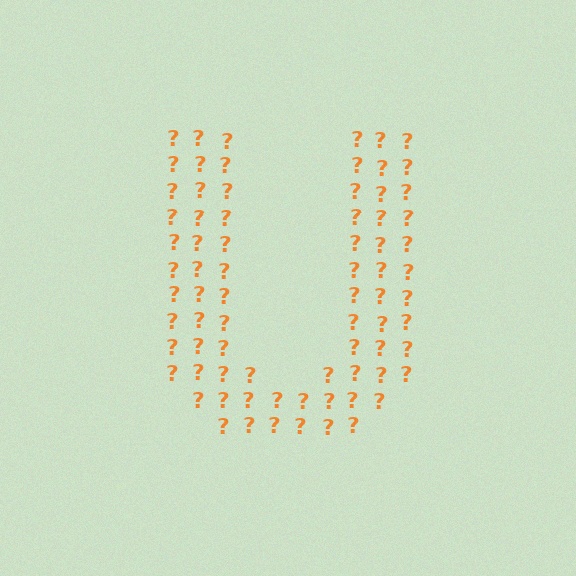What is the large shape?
The large shape is the letter U.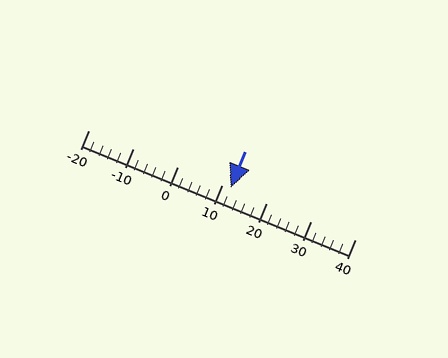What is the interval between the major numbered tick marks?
The major tick marks are spaced 10 units apart.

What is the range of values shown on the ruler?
The ruler shows values from -20 to 40.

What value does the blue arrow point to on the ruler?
The blue arrow points to approximately 12.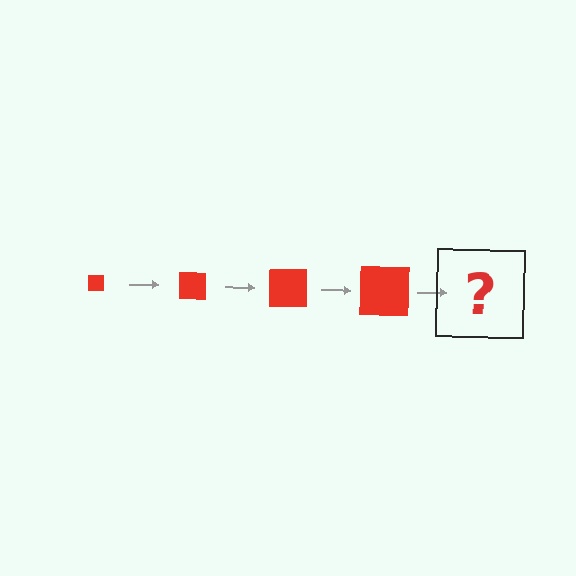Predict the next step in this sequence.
The next step is a red square, larger than the previous one.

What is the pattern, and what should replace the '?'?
The pattern is that the square gets progressively larger each step. The '?' should be a red square, larger than the previous one.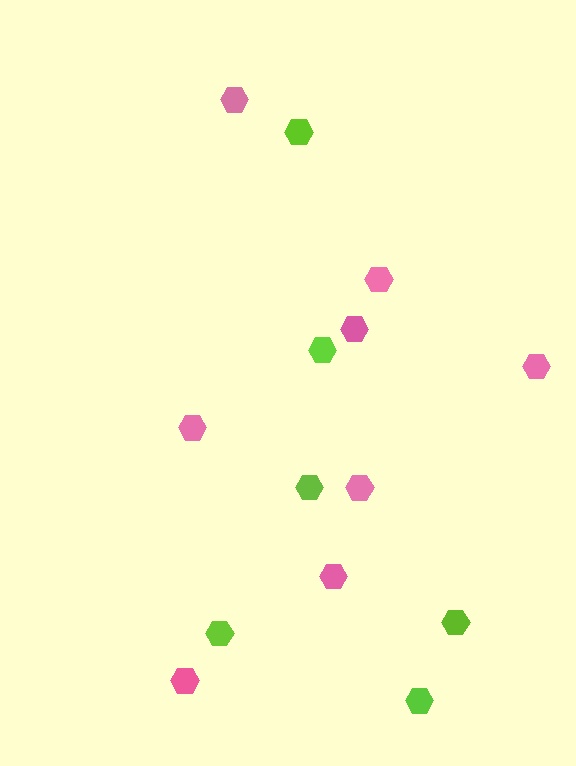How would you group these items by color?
There are 2 groups: one group of lime hexagons (6) and one group of pink hexagons (8).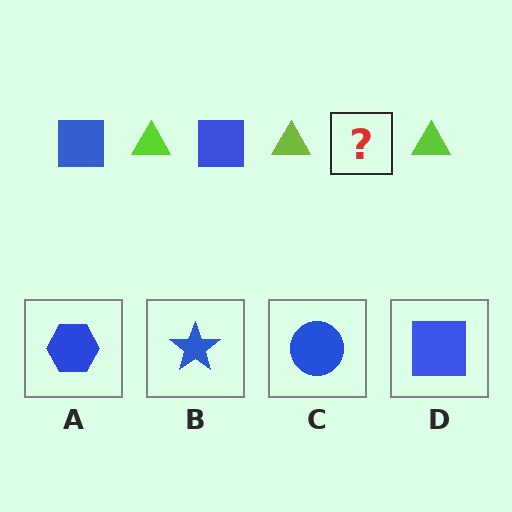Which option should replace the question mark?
Option D.